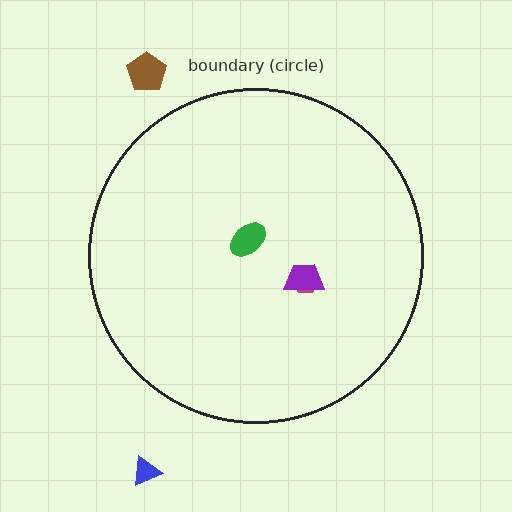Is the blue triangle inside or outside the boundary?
Outside.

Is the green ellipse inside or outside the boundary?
Inside.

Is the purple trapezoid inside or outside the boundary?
Inside.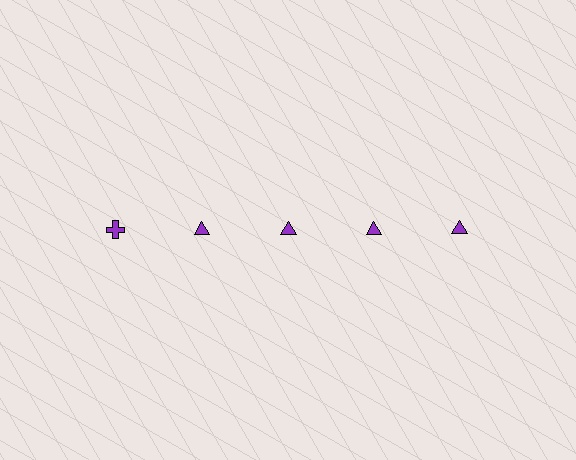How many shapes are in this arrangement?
There are 5 shapes arranged in a grid pattern.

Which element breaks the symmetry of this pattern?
The purple cross in the top row, leftmost column breaks the symmetry. All other shapes are purple triangles.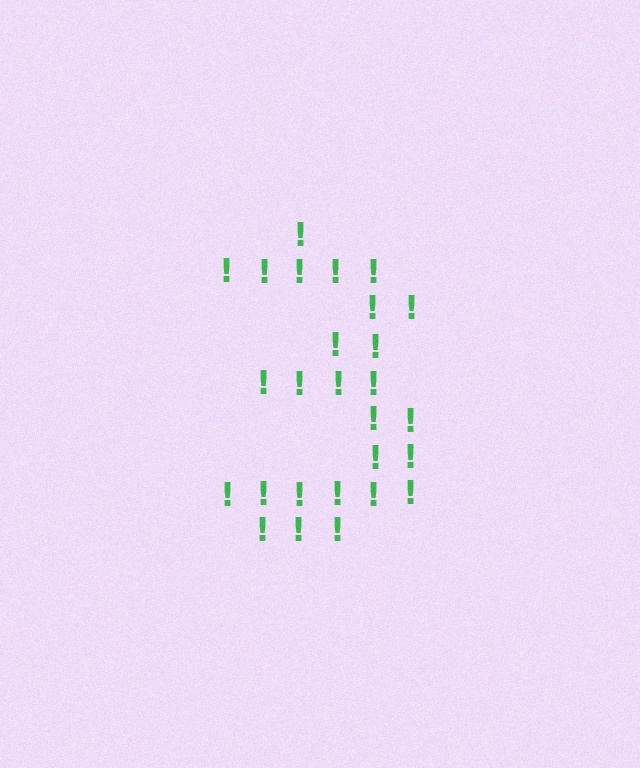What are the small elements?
The small elements are exclamation marks.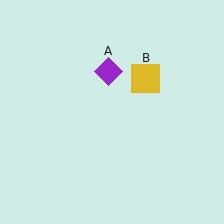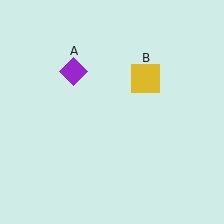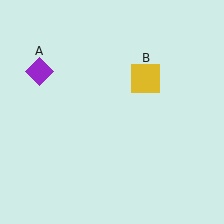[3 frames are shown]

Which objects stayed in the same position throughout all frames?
Yellow square (object B) remained stationary.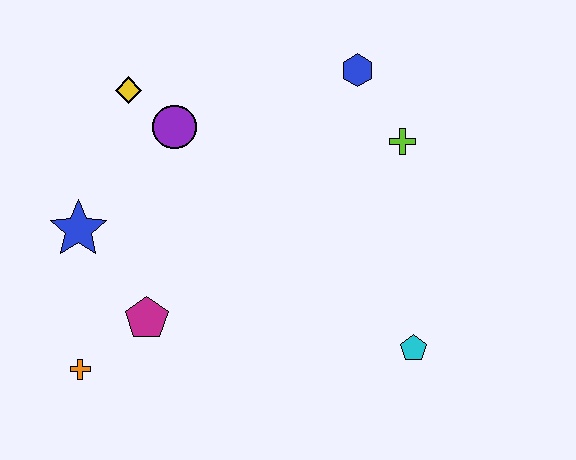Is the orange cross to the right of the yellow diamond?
No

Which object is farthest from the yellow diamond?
The cyan pentagon is farthest from the yellow diamond.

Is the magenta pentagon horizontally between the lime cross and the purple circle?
No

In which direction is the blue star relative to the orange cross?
The blue star is above the orange cross.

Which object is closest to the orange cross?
The magenta pentagon is closest to the orange cross.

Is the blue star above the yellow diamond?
No